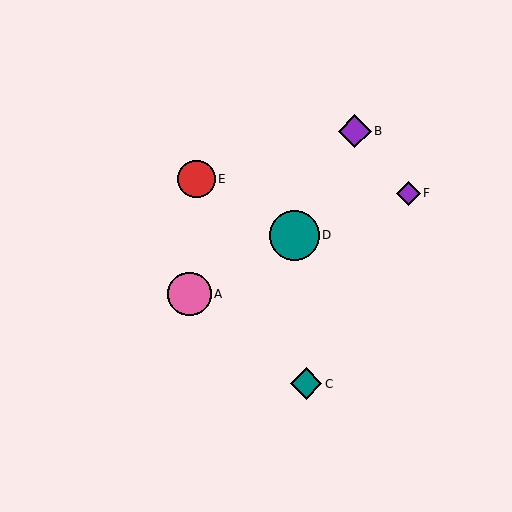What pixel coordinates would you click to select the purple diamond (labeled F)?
Click at (408, 193) to select the purple diamond F.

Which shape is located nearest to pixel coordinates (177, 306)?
The pink circle (labeled A) at (189, 294) is nearest to that location.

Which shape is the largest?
The teal circle (labeled D) is the largest.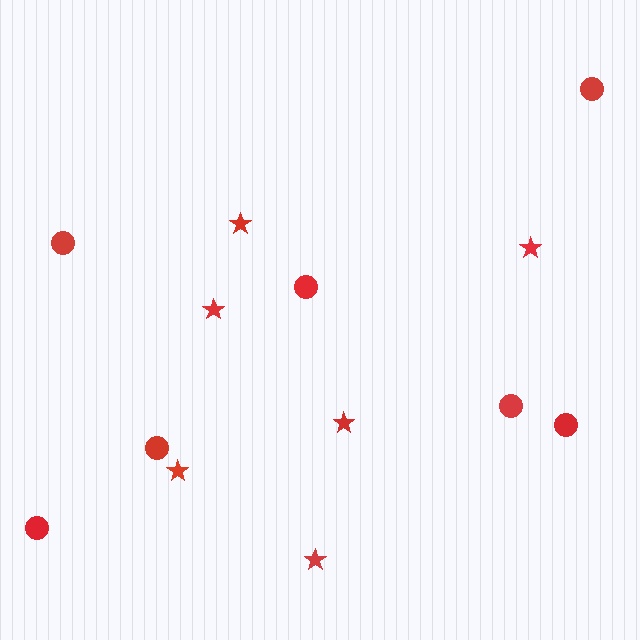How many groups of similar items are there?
There are 2 groups: one group of circles (7) and one group of stars (6).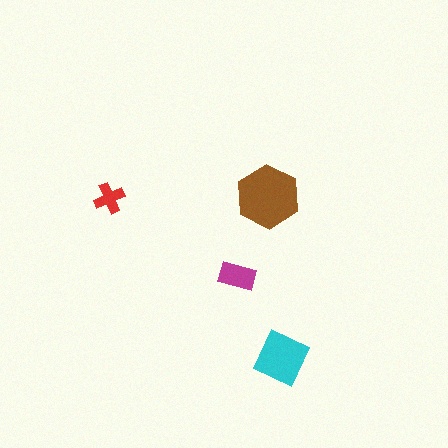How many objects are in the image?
There are 4 objects in the image.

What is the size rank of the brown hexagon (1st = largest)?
1st.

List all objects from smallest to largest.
The red cross, the magenta rectangle, the cyan diamond, the brown hexagon.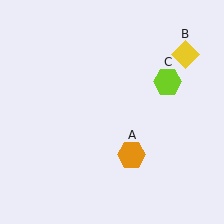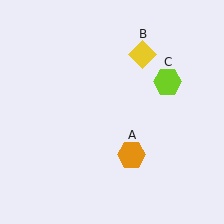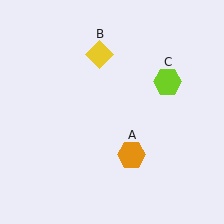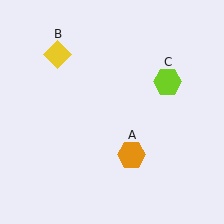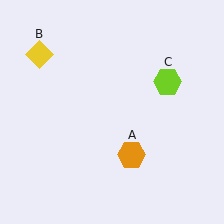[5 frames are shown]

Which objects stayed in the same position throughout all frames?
Orange hexagon (object A) and lime hexagon (object C) remained stationary.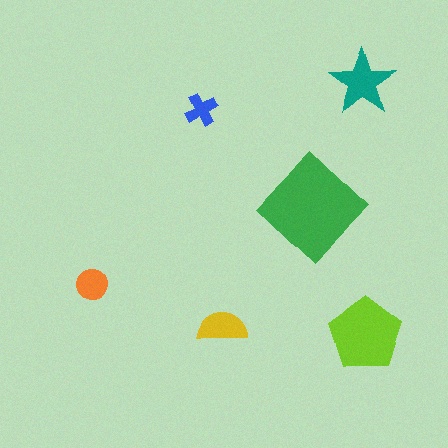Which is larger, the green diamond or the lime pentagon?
The green diamond.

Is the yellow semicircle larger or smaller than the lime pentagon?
Smaller.